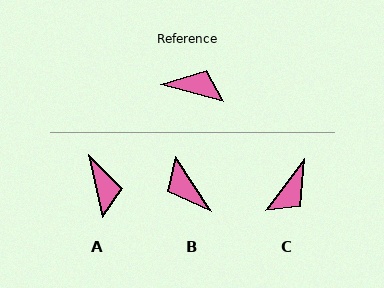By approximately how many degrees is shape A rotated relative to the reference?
Approximately 63 degrees clockwise.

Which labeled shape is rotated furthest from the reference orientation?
B, about 139 degrees away.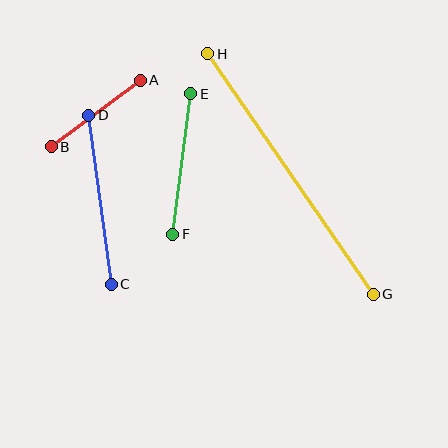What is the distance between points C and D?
The distance is approximately 170 pixels.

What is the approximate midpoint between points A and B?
The midpoint is at approximately (96, 113) pixels.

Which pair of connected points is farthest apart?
Points G and H are farthest apart.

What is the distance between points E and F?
The distance is approximately 142 pixels.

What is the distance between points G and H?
The distance is approximately 292 pixels.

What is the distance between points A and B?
The distance is approximately 111 pixels.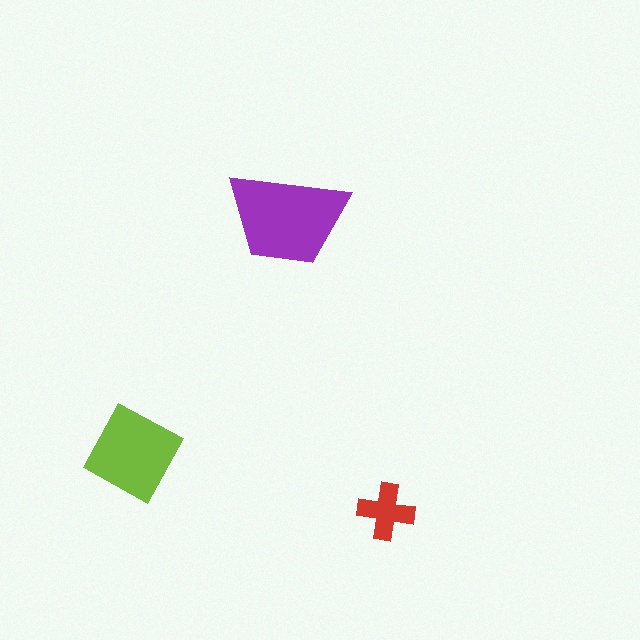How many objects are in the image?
There are 3 objects in the image.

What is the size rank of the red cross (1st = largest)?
3rd.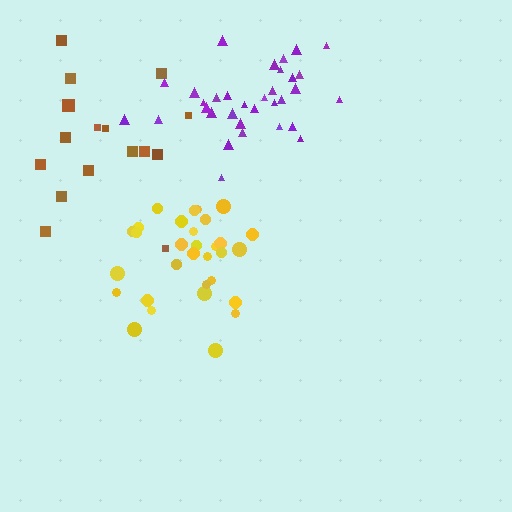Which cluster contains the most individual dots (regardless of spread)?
Purple (33).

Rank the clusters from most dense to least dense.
purple, yellow, brown.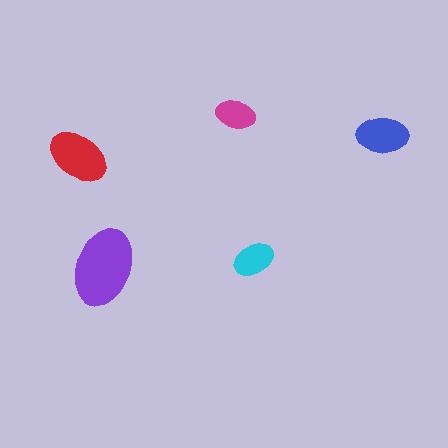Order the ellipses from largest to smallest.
the purple one, the red one, the blue one, the cyan one, the magenta one.